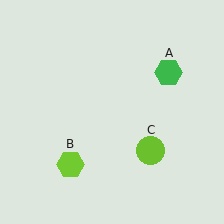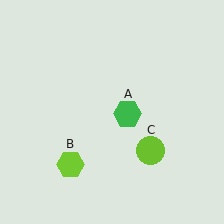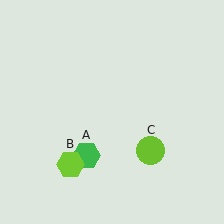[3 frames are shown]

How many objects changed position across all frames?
1 object changed position: green hexagon (object A).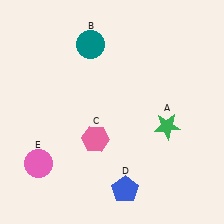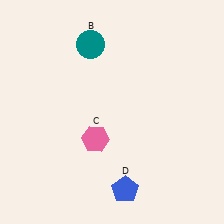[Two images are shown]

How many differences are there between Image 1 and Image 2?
There are 2 differences between the two images.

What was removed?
The pink circle (E), the green star (A) were removed in Image 2.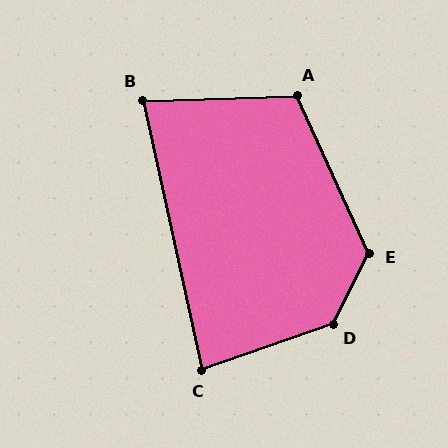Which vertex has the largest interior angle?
D, at approximately 136 degrees.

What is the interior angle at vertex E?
Approximately 129 degrees (obtuse).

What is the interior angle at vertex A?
Approximately 112 degrees (obtuse).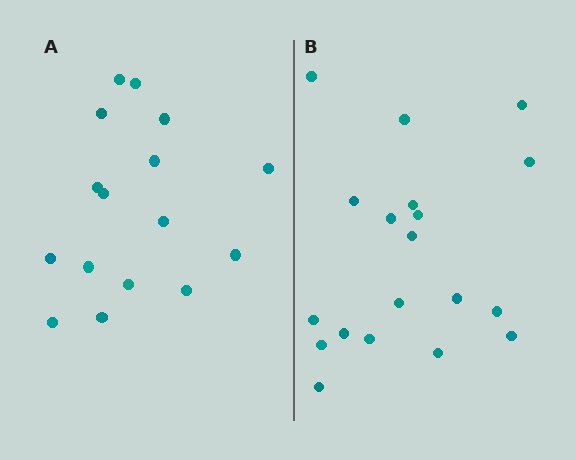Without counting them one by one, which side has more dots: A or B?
Region B (the right region) has more dots.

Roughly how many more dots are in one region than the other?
Region B has just a few more — roughly 2 or 3 more dots than region A.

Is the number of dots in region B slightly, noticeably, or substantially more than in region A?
Region B has only slightly more — the two regions are fairly close. The ratio is roughly 1.2 to 1.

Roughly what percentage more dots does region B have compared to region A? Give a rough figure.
About 20% more.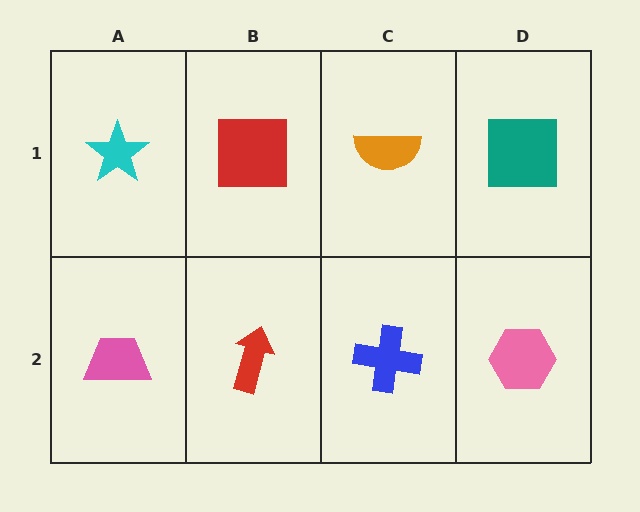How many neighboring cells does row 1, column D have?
2.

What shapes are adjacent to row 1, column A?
A pink trapezoid (row 2, column A), a red square (row 1, column B).